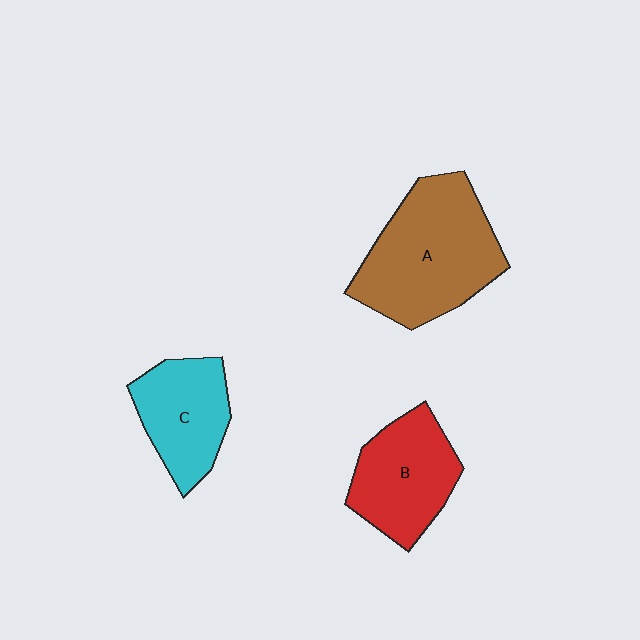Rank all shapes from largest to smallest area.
From largest to smallest: A (brown), B (red), C (cyan).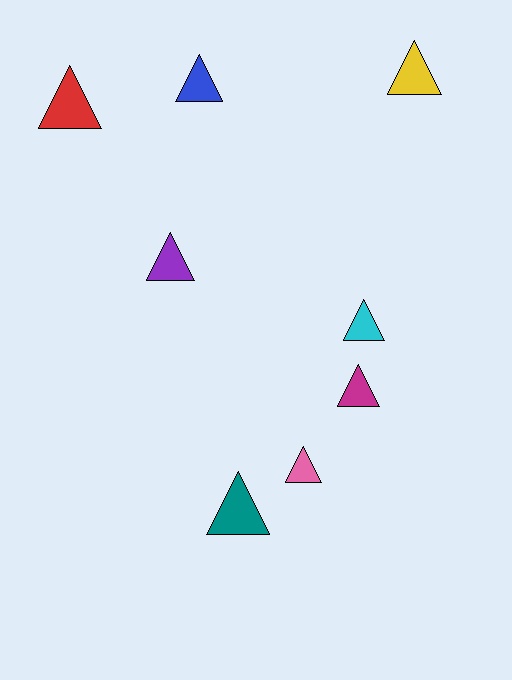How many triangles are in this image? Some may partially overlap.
There are 8 triangles.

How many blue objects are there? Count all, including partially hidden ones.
There is 1 blue object.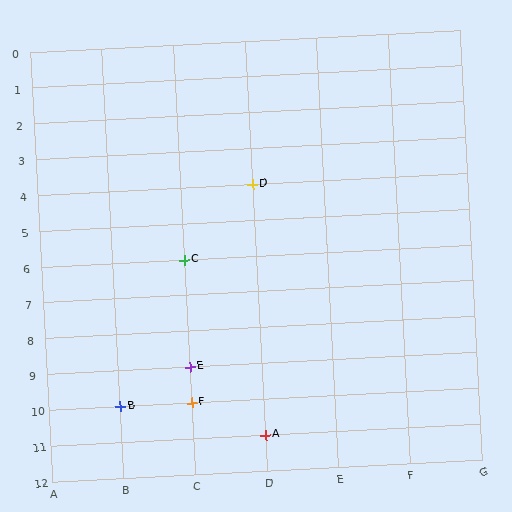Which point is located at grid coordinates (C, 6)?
Point C is at (C, 6).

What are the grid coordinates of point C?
Point C is at grid coordinates (C, 6).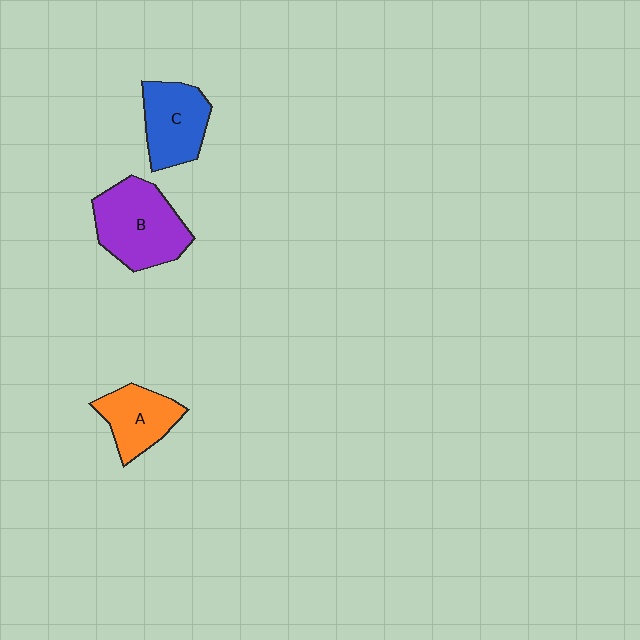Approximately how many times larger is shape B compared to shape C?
Approximately 1.3 times.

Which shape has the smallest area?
Shape A (orange).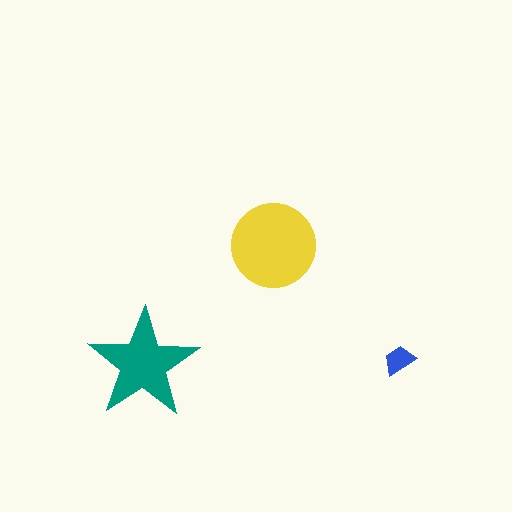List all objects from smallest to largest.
The blue trapezoid, the teal star, the yellow circle.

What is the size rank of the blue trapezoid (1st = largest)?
3rd.